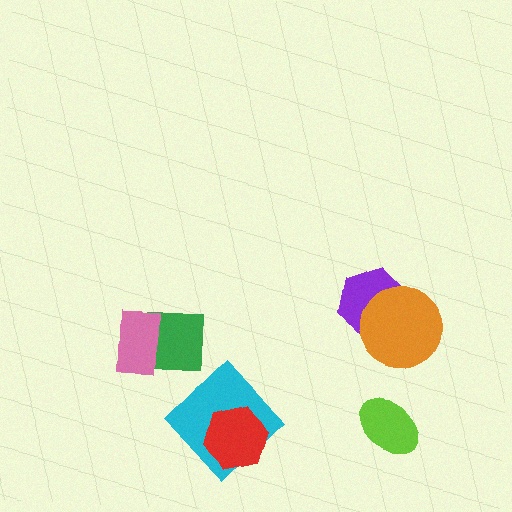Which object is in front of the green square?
The pink rectangle is in front of the green square.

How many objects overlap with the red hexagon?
1 object overlaps with the red hexagon.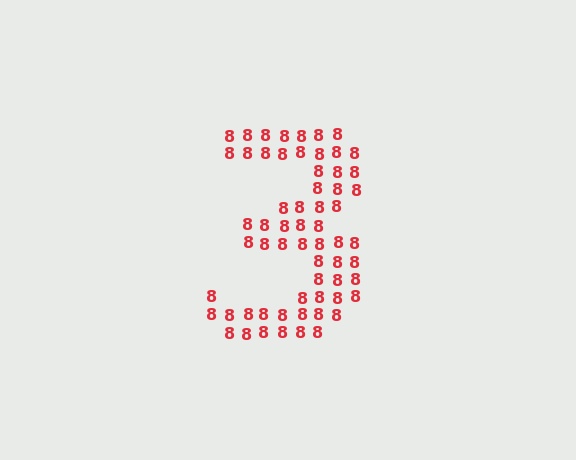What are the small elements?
The small elements are digit 8's.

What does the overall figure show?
The overall figure shows the digit 3.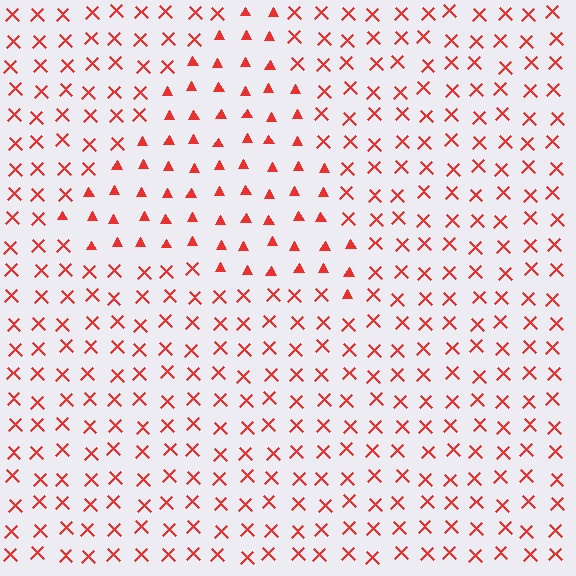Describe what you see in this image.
The image is filled with small red elements arranged in a uniform grid. A triangle-shaped region contains triangles, while the surrounding area contains X marks. The boundary is defined purely by the change in element shape.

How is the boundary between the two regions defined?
The boundary is defined by a change in element shape: triangles inside vs. X marks outside. All elements share the same color and spacing.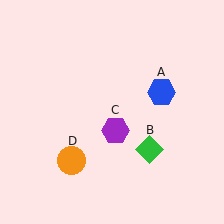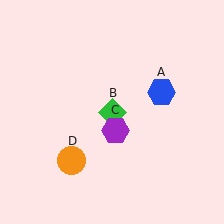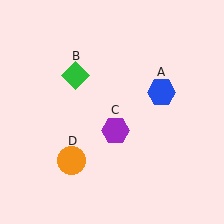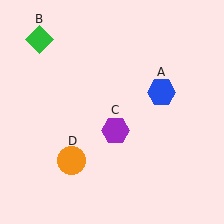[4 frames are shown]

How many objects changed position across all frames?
1 object changed position: green diamond (object B).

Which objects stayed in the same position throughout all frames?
Blue hexagon (object A) and purple hexagon (object C) and orange circle (object D) remained stationary.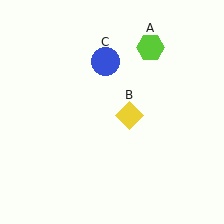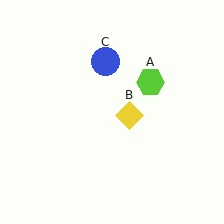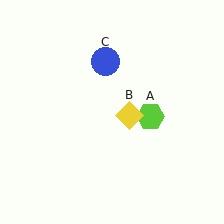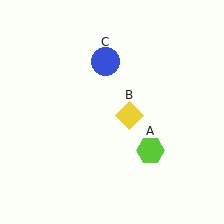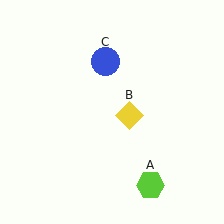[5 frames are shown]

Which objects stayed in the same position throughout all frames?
Yellow diamond (object B) and blue circle (object C) remained stationary.